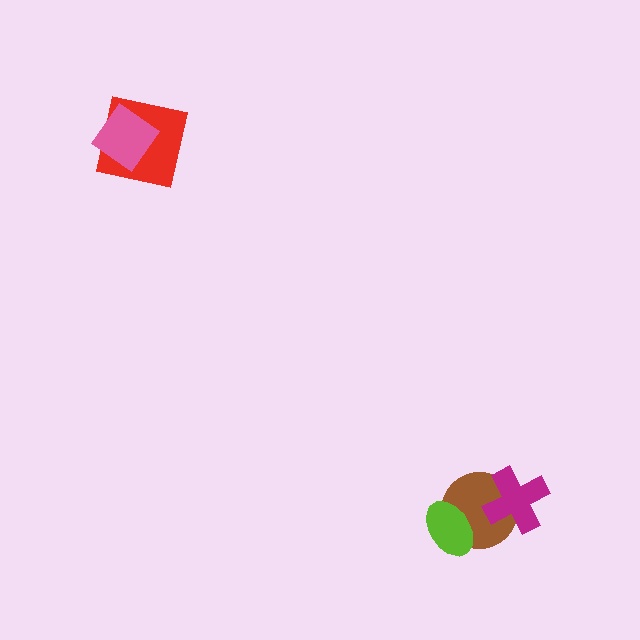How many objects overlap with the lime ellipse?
1 object overlaps with the lime ellipse.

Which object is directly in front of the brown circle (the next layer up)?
The magenta cross is directly in front of the brown circle.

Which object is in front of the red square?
The pink diamond is in front of the red square.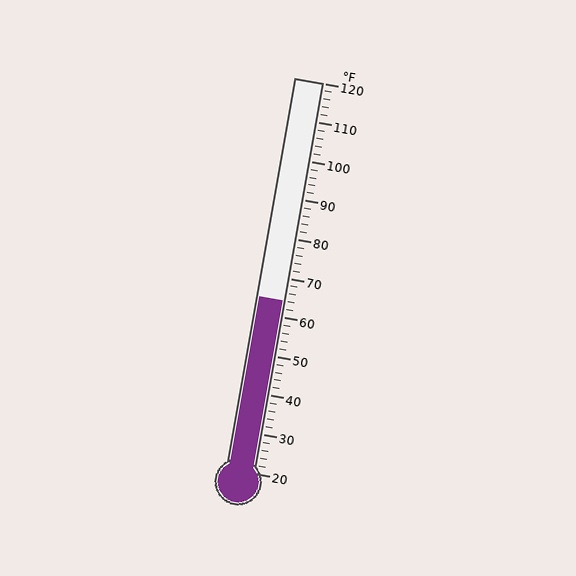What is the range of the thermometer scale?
The thermometer scale ranges from 20°F to 120°F.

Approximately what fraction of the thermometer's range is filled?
The thermometer is filled to approximately 45% of its range.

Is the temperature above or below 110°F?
The temperature is below 110°F.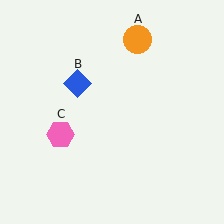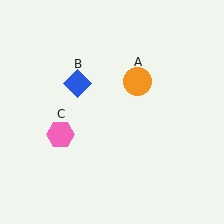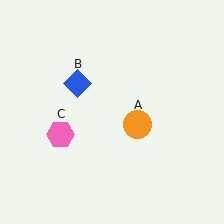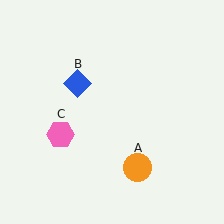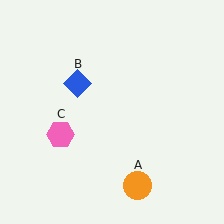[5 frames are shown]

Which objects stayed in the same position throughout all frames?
Blue diamond (object B) and pink hexagon (object C) remained stationary.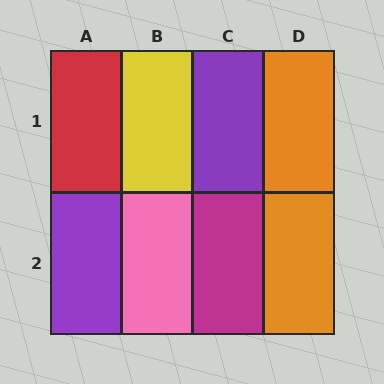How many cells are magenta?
1 cell is magenta.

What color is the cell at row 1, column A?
Red.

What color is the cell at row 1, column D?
Orange.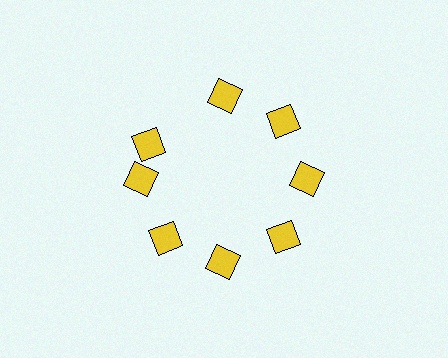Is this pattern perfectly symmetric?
No. The 8 yellow diamonds are arranged in a ring, but one element near the 10 o'clock position is rotated out of alignment along the ring, breaking the 8-fold rotational symmetry.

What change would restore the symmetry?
The symmetry would be restored by rotating it back into even spacing with its neighbors so that all 8 diamonds sit at equal angles and equal distance from the center.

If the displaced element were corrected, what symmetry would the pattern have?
It would have 8-fold rotational symmetry — the pattern would map onto itself every 45 degrees.